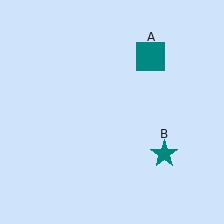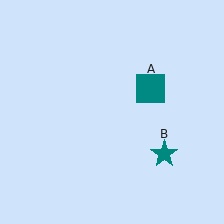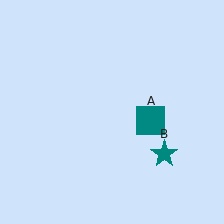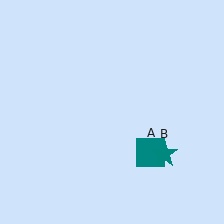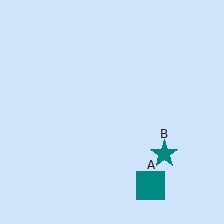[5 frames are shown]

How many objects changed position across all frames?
1 object changed position: teal square (object A).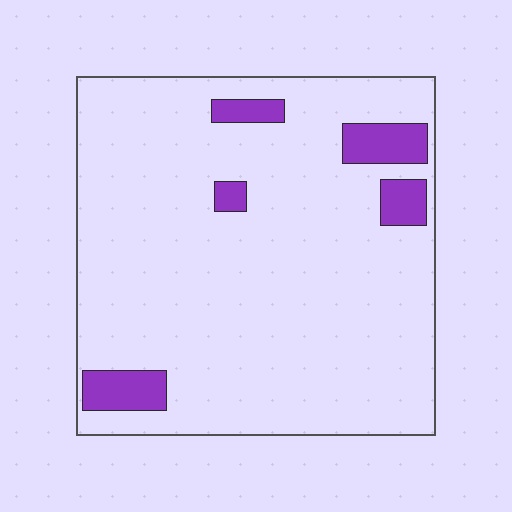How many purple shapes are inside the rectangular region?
5.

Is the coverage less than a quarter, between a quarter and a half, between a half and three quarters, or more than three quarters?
Less than a quarter.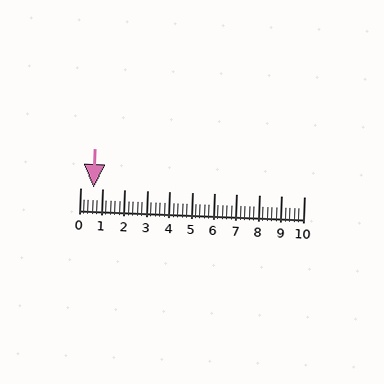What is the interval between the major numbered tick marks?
The major tick marks are spaced 1 units apart.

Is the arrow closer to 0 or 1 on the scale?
The arrow is closer to 1.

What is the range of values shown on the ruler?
The ruler shows values from 0 to 10.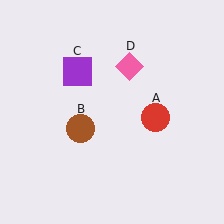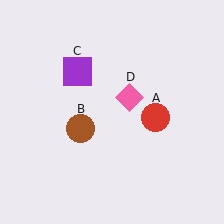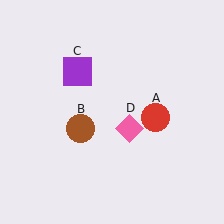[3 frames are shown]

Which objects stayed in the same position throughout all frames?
Red circle (object A) and brown circle (object B) and purple square (object C) remained stationary.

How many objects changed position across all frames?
1 object changed position: pink diamond (object D).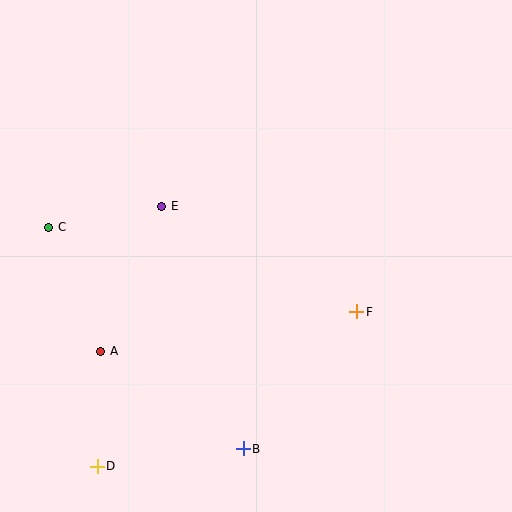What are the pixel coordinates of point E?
Point E is at (162, 206).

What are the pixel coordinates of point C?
Point C is at (49, 227).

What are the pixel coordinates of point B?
Point B is at (243, 449).